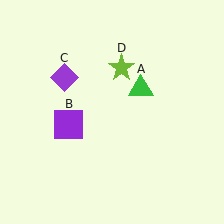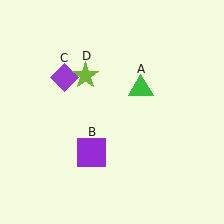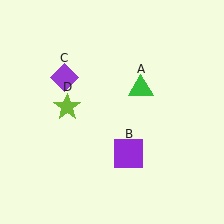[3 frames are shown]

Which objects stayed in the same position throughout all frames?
Green triangle (object A) and purple diamond (object C) remained stationary.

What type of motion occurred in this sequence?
The purple square (object B), lime star (object D) rotated counterclockwise around the center of the scene.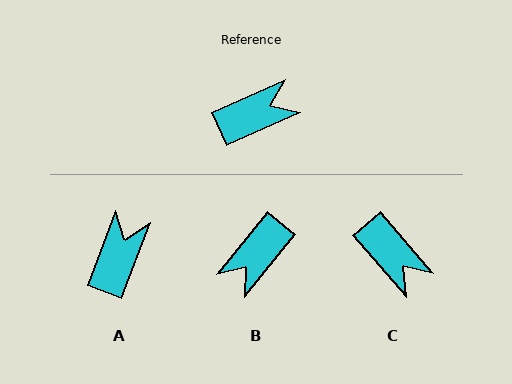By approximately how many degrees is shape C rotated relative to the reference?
Approximately 73 degrees clockwise.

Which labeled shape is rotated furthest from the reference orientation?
B, about 153 degrees away.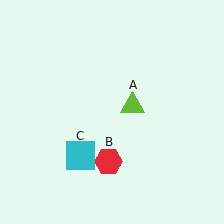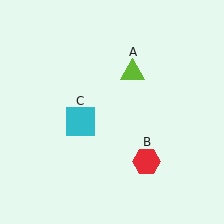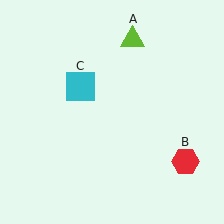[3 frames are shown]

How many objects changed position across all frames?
3 objects changed position: lime triangle (object A), red hexagon (object B), cyan square (object C).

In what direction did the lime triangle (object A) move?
The lime triangle (object A) moved up.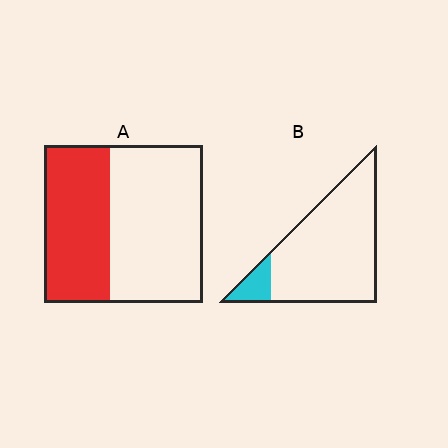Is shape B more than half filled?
No.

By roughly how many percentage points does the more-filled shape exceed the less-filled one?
By roughly 30 percentage points (A over B).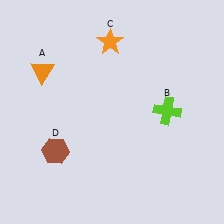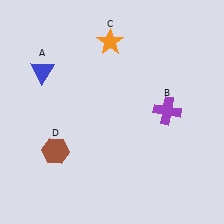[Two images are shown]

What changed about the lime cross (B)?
In Image 1, B is lime. In Image 2, it changed to purple.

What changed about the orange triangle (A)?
In Image 1, A is orange. In Image 2, it changed to blue.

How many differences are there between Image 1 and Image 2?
There are 2 differences between the two images.